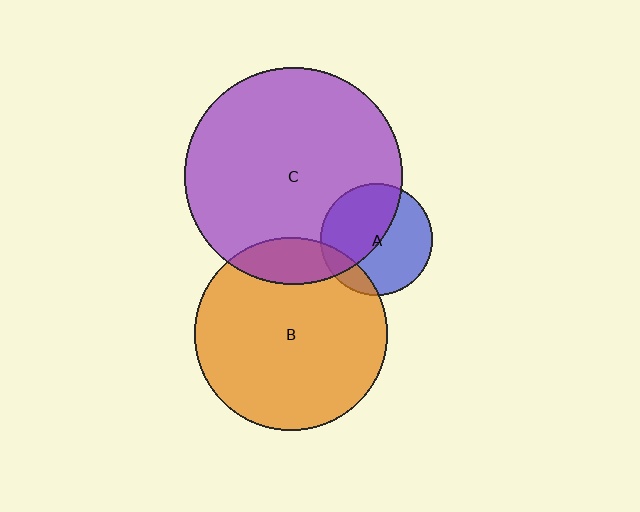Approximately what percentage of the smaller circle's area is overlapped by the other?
Approximately 15%.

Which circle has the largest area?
Circle C (purple).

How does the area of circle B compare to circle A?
Approximately 3.0 times.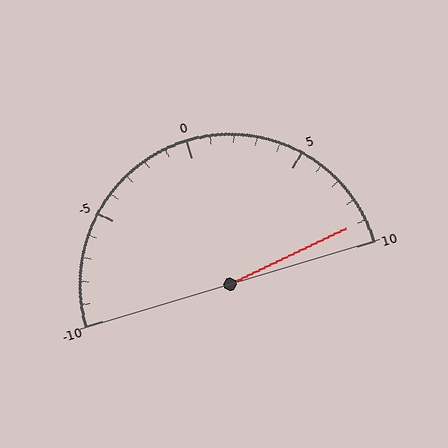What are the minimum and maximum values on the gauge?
The gauge ranges from -10 to 10.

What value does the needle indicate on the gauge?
The needle indicates approximately 9.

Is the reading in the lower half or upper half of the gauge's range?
The reading is in the upper half of the range (-10 to 10).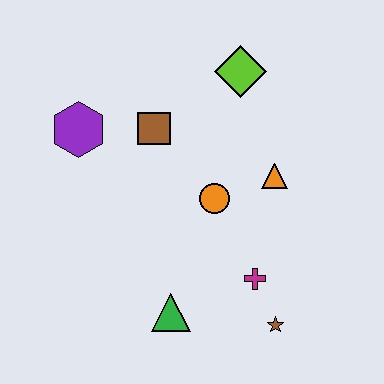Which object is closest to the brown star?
The magenta cross is closest to the brown star.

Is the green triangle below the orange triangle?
Yes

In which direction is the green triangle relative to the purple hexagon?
The green triangle is below the purple hexagon.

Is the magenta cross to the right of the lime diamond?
Yes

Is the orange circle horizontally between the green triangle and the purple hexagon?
No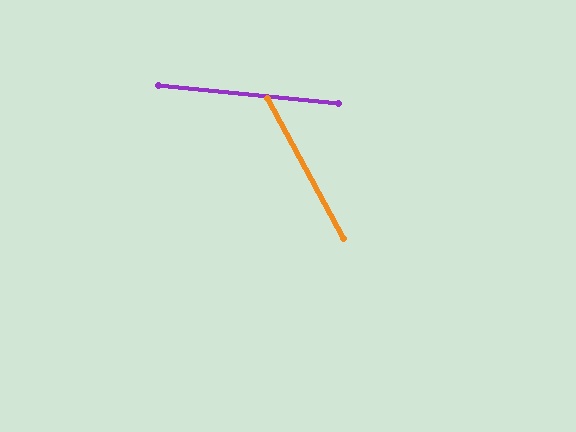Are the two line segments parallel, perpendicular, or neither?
Neither parallel nor perpendicular — they differ by about 56°.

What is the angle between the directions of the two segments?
Approximately 56 degrees.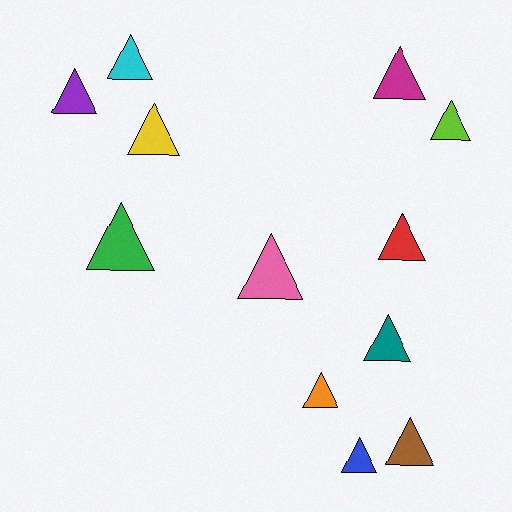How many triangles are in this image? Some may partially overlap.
There are 12 triangles.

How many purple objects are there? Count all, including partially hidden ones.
There is 1 purple object.